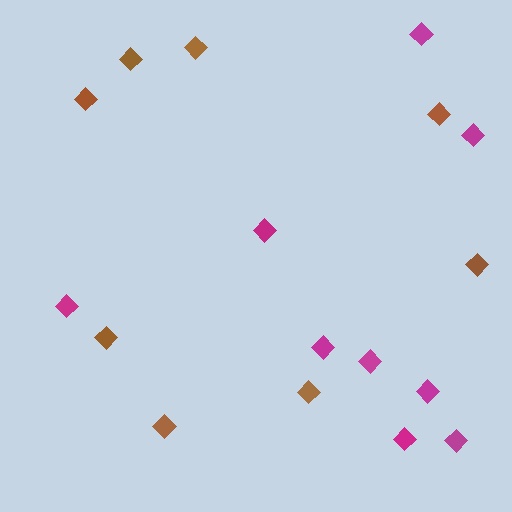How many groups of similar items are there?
There are 2 groups: one group of brown diamonds (8) and one group of magenta diamonds (9).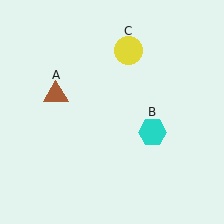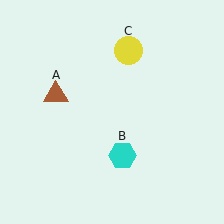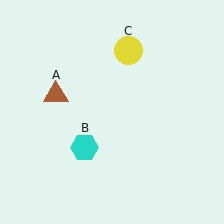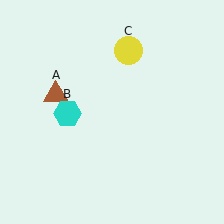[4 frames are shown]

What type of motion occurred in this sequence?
The cyan hexagon (object B) rotated clockwise around the center of the scene.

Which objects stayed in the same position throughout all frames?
Brown triangle (object A) and yellow circle (object C) remained stationary.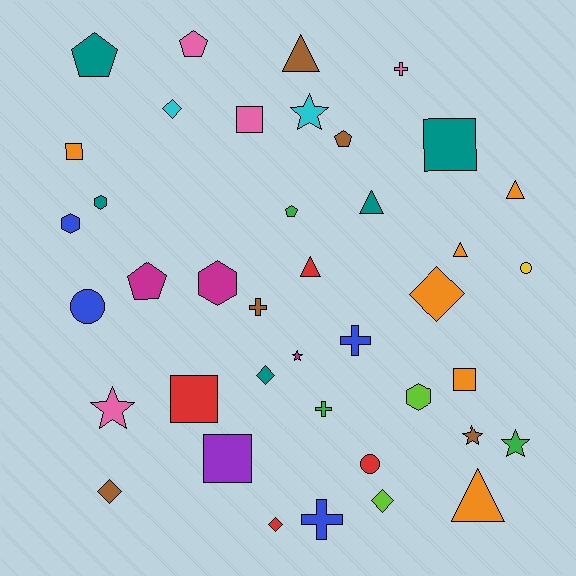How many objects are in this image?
There are 40 objects.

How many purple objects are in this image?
There is 1 purple object.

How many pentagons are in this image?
There are 5 pentagons.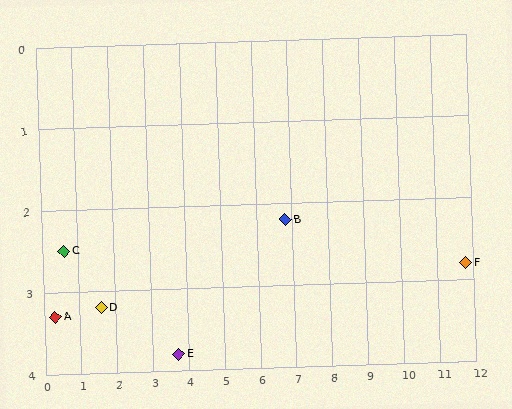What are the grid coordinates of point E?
Point E is at approximately (3.7, 3.8).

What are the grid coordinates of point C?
Point C is at approximately (0.6, 2.5).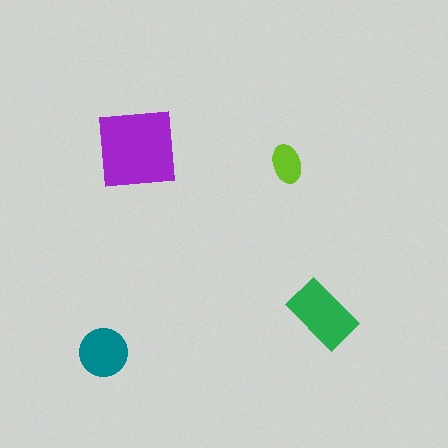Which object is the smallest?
The lime ellipse.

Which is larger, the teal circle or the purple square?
The purple square.